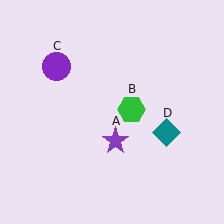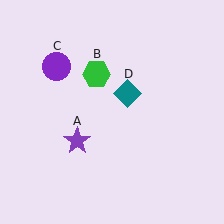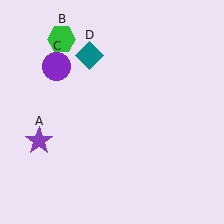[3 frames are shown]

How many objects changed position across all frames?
3 objects changed position: purple star (object A), green hexagon (object B), teal diamond (object D).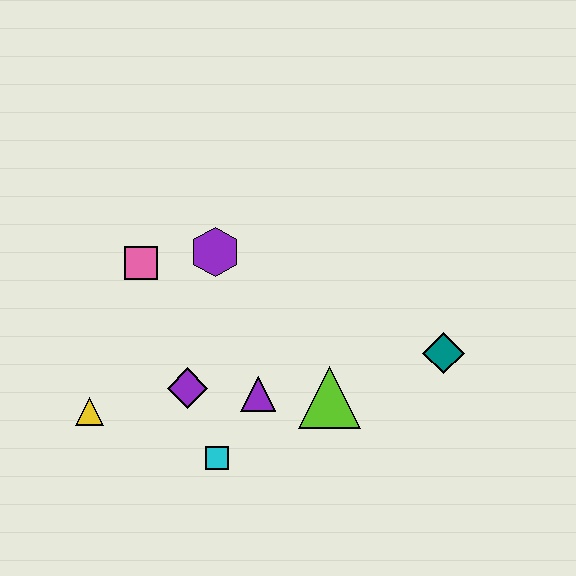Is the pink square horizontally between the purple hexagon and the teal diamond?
No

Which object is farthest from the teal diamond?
The yellow triangle is farthest from the teal diamond.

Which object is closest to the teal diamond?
The lime triangle is closest to the teal diamond.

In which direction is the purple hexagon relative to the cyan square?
The purple hexagon is above the cyan square.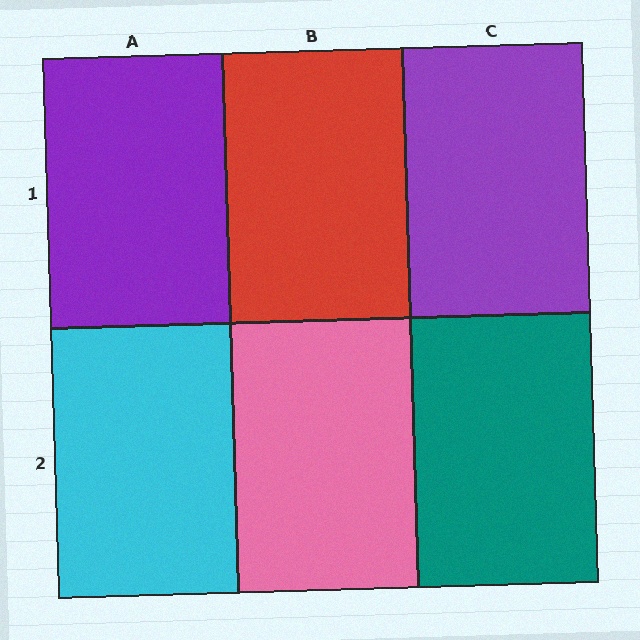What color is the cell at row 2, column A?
Cyan.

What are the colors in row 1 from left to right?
Purple, red, purple.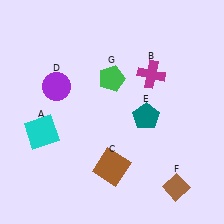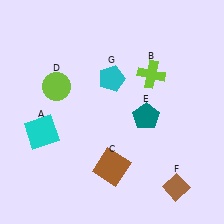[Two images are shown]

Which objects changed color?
B changed from magenta to lime. D changed from purple to lime. G changed from green to cyan.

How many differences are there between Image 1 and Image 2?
There are 3 differences between the two images.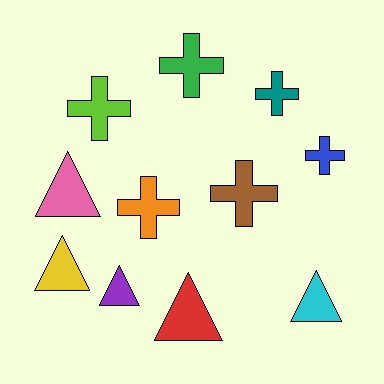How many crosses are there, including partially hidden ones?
There are 6 crosses.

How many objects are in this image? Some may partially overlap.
There are 11 objects.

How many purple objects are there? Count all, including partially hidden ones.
There is 1 purple object.